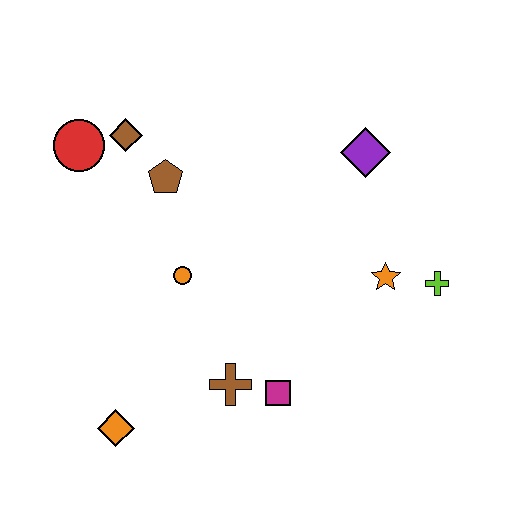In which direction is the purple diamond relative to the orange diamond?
The purple diamond is above the orange diamond.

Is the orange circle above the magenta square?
Yes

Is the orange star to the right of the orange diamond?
Yes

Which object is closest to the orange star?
The lime cross is closest to the orange star.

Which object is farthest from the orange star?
The red circle is farthest from the orange star.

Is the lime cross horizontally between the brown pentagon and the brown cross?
No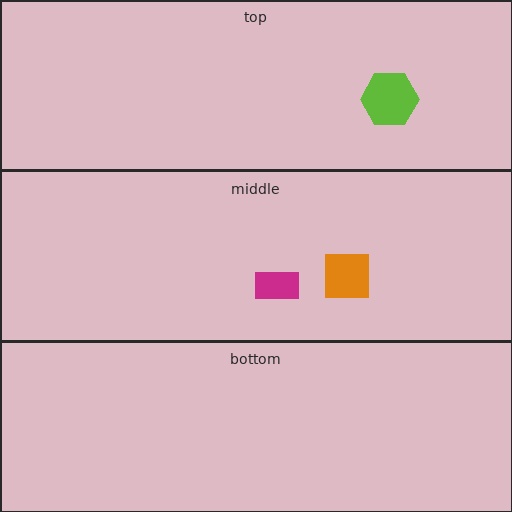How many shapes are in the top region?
1.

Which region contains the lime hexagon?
The top region.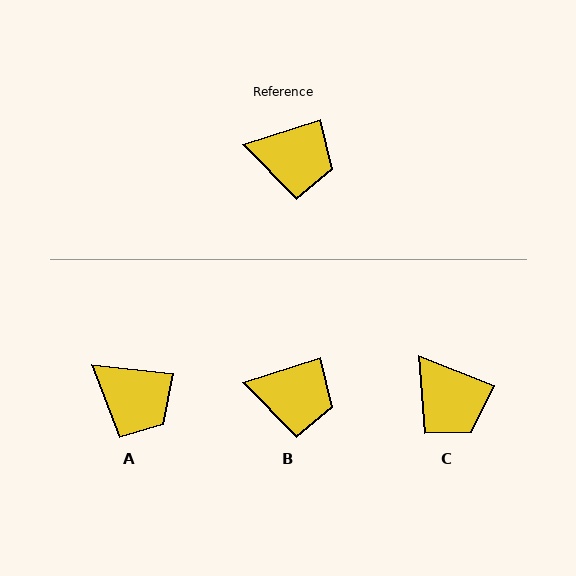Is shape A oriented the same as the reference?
No, it is off by about 24 degrees.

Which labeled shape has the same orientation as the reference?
B.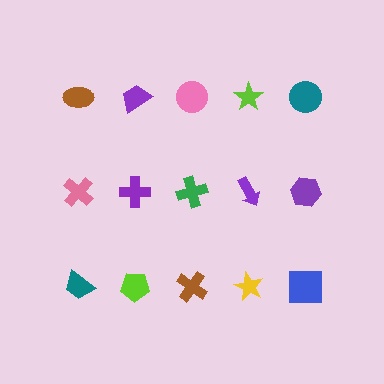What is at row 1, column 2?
A purple trapezoid.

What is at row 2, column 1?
A pink cross.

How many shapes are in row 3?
5 shapes.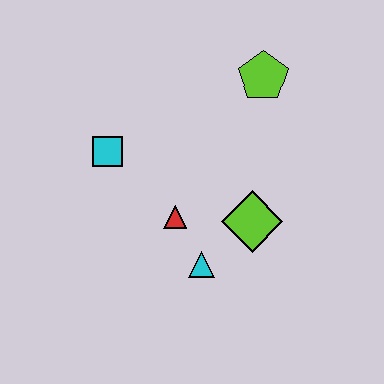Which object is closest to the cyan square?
The red triangle is closest to the cyan square.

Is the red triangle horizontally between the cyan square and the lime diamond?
Yes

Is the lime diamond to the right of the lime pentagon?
No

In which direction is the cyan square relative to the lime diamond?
The cyan square is to the left of the lime diamond.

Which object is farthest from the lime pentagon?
The cyan triangle is farthest from the lime pentagon.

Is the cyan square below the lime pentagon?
Yes